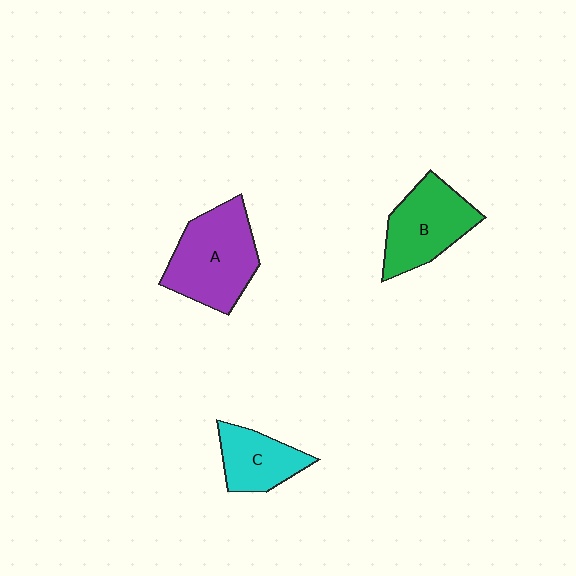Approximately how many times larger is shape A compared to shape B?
Approximately 1.2 times.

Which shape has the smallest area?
Shape C (cyan).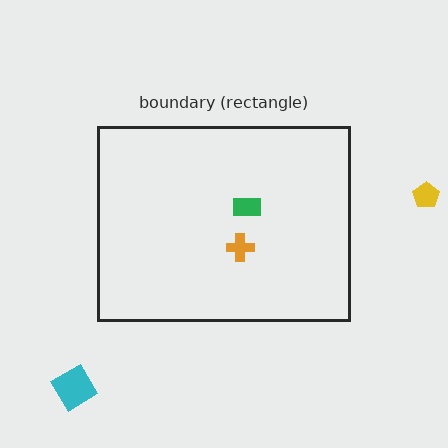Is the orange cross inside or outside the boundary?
Inside.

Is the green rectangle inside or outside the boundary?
Inside.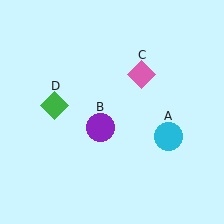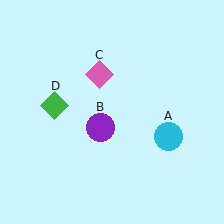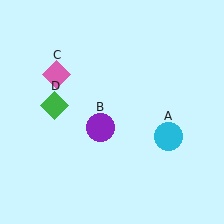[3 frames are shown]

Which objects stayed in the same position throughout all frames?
Cyan circle (object A) and purple circle (object B) and green diamond (object D) remained stationary.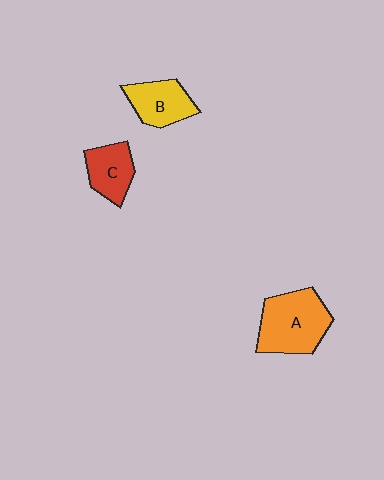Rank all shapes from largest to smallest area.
From largest to smallest: A (orange), B (yellow), C (red).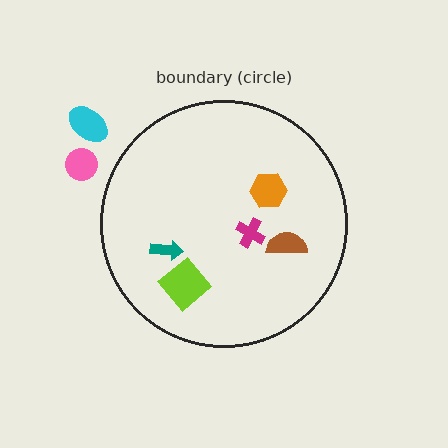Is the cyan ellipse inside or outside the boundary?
Outside.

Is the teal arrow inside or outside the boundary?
Inside.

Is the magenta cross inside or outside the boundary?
Inside.